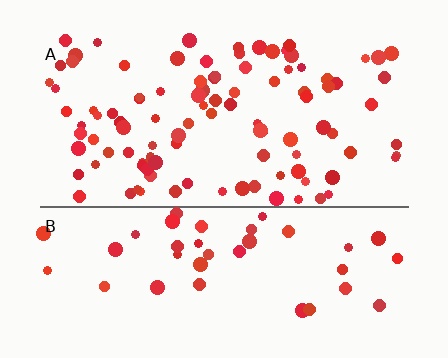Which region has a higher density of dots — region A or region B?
A (the top).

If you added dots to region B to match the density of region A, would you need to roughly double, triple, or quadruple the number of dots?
Approximately double.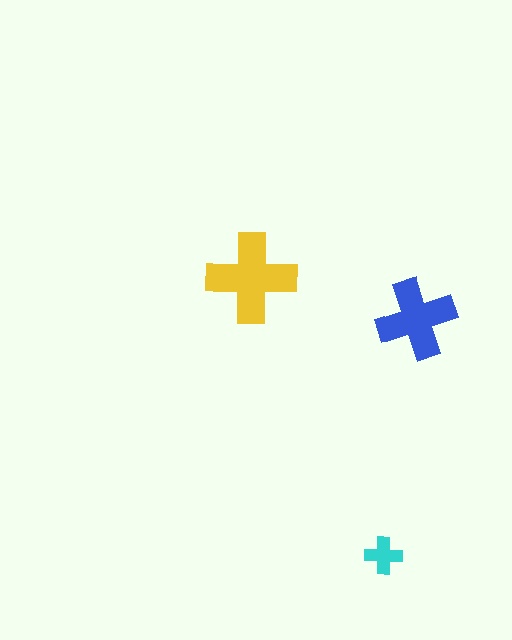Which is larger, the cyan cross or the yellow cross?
The yellow one.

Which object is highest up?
The yellow cross is topmost.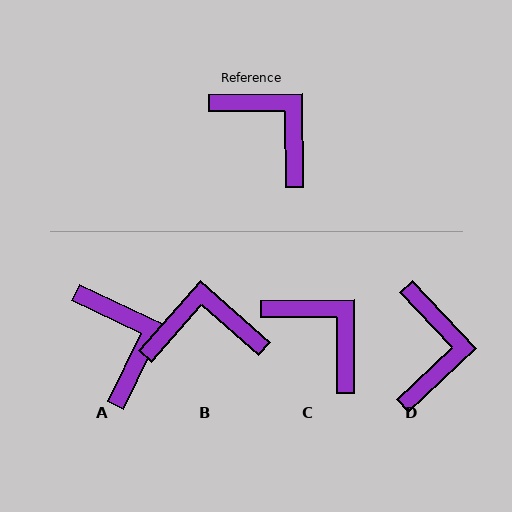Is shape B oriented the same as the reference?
No, it is off by about 48 degrees.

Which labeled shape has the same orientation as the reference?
C.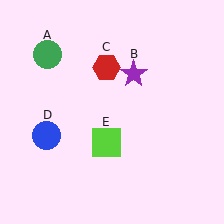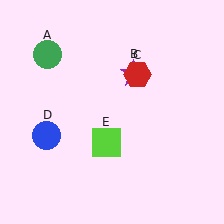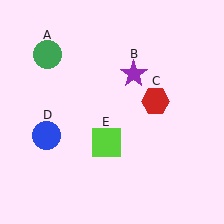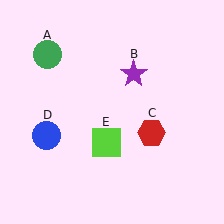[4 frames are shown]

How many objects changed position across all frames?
1 object changed position: red hexagon (object C).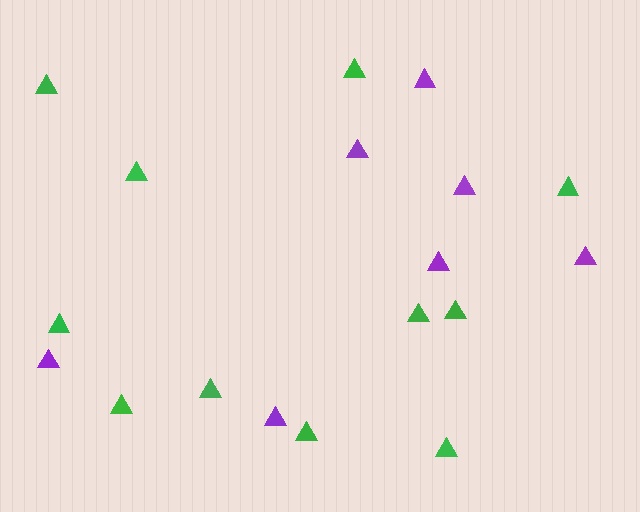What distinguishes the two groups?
There are 2 groups: one group of green triangles (11) and one group of purple triangles (7).